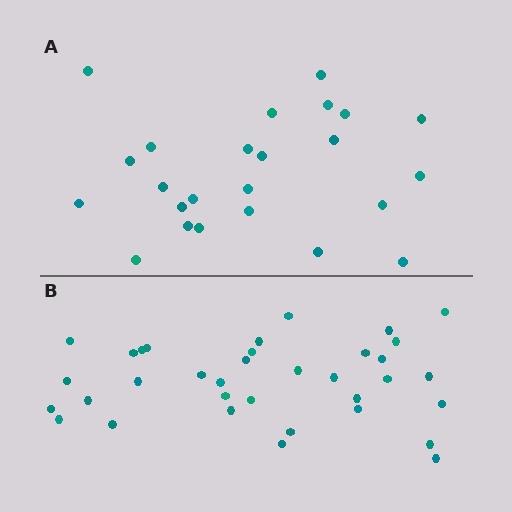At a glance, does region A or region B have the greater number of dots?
Region B (the bottom region) has more dots.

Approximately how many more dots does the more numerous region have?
Region B has roughly 12 or so more dots than region A.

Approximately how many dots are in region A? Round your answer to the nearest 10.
About 20 dots. (The exact count is 24, which rounds to 20.)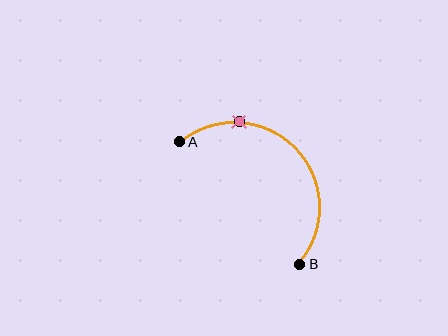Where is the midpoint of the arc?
The arc midpoint is the point on the curve farthest from the straight line joining A and B. It sits above and to the right of that line.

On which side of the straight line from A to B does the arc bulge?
The arc bulges above and to the right of the straight line connecting A and B.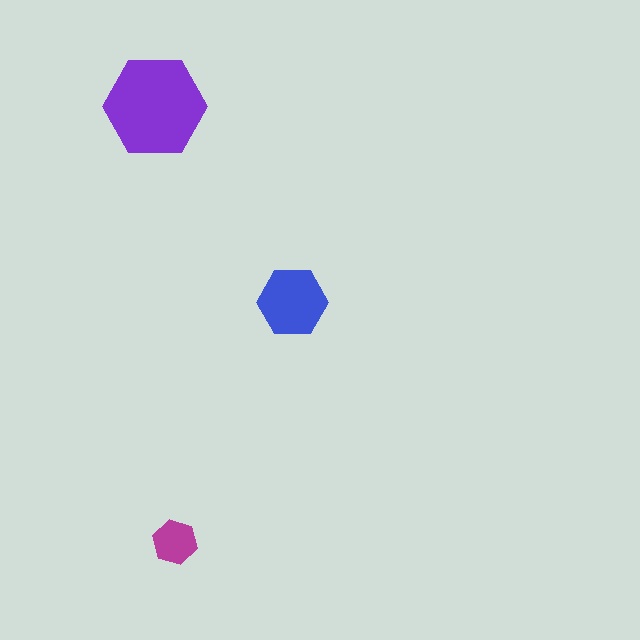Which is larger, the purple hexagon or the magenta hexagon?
The purple one.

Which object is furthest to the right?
The blue hexagon is rightmost.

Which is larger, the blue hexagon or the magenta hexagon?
The blue one.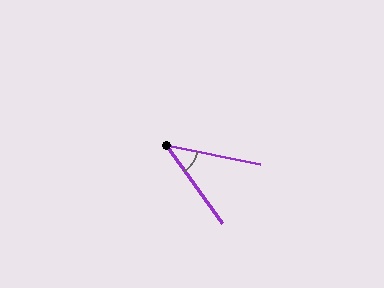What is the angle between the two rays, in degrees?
Approximately 43 degrees.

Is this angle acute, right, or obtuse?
It is acute.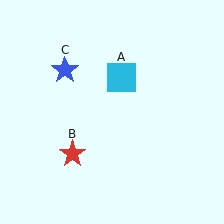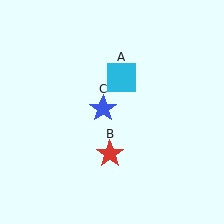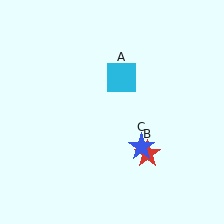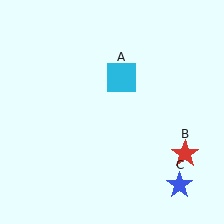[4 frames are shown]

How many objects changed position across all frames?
2 objects changed position: red star (object B), blue star (object C).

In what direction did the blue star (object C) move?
The blue star (object C) moved down and to the right.